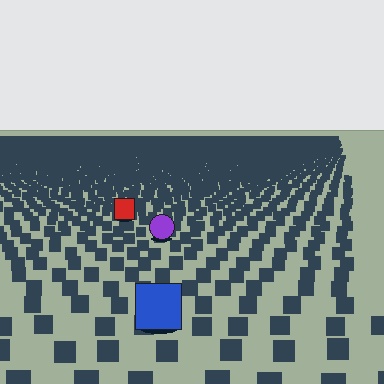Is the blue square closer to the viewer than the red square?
Yes. The blue square is closer — you can tell from the texture gradient: the ground texture is coarser near it.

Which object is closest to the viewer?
The blue square is closest. The texture marks near it are larger and more spread out.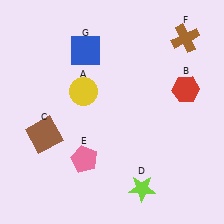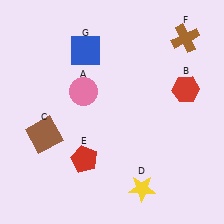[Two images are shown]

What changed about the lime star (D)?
In Image 1, D is lime. In Image 2, it changed to yellow.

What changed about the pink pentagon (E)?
In Image 1, E is pink. In Image 2, it changed to red.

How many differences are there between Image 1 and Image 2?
There are 3 differences between the two images.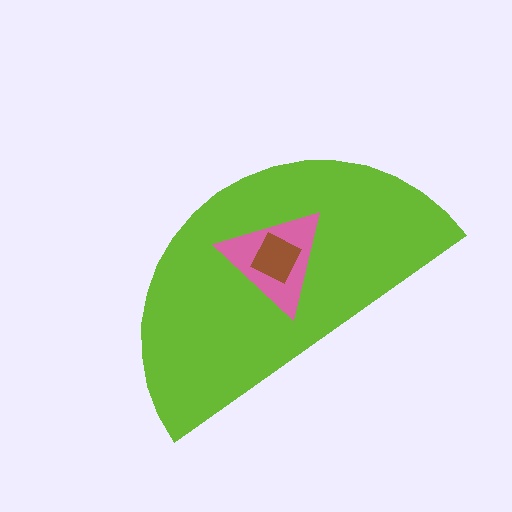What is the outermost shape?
The lime semicircle.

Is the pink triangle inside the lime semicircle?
Yes.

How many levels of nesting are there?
3.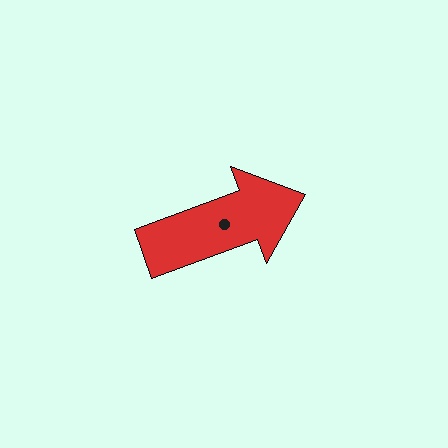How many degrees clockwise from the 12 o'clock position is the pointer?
Approximately 70 degrees.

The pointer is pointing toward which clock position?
Roughly 2 o'clock.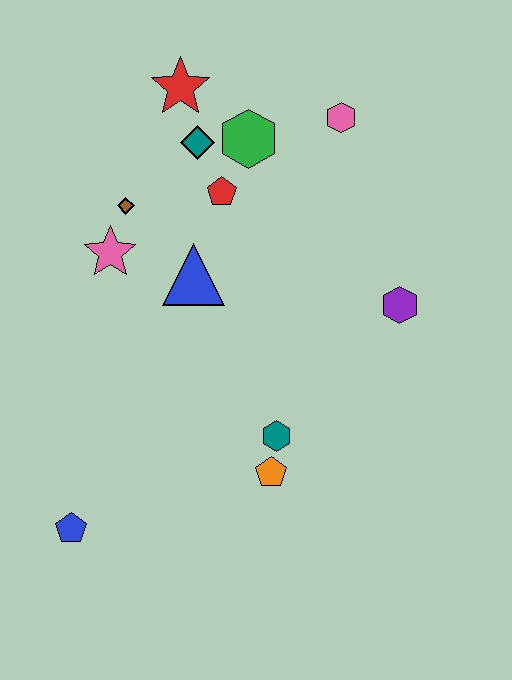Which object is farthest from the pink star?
The purple hexagon is farthest from the pink star.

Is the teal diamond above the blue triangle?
Yes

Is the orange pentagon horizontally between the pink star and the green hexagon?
No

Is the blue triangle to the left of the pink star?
No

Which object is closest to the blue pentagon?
The orange pentagon is closest to the blue pentagon.